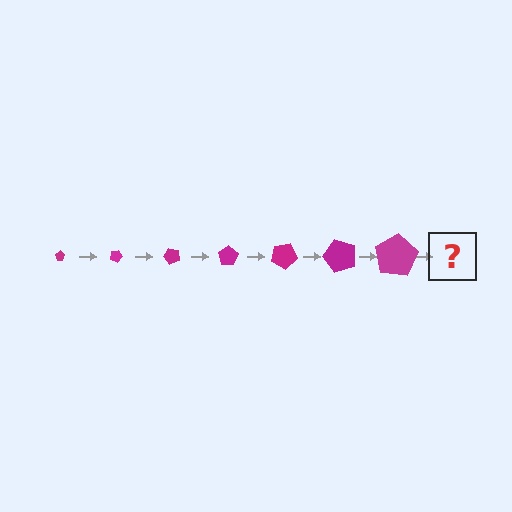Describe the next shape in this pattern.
It should be a pentagon, larger than the previous one and rotated 175 degrees from the start.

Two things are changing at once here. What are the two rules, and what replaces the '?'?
The two rules are that the pentagon grows larger each step and it rotates 25 degrees each step. The '?' should be a pentagon, larger than the previous one and rotated 175 degrees from the start.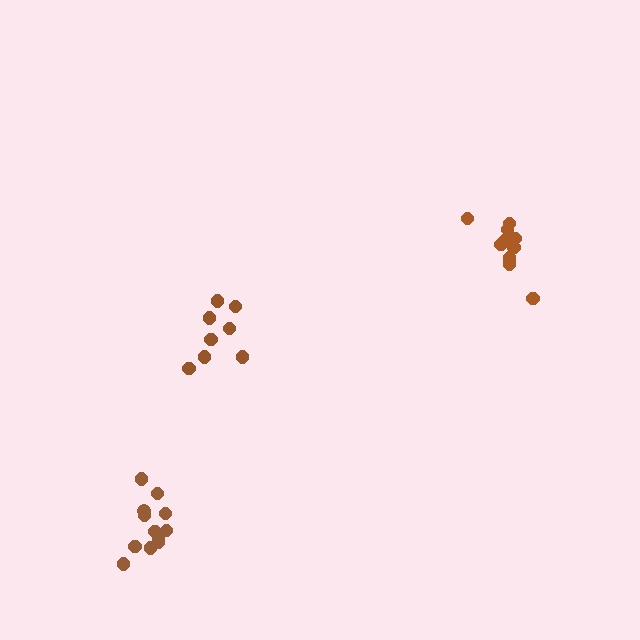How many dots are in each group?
Group 1: 10 dots, Group 2: 8 dots, Group 3: 12 dots (30 total).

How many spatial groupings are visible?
There are 3 spatial groupings.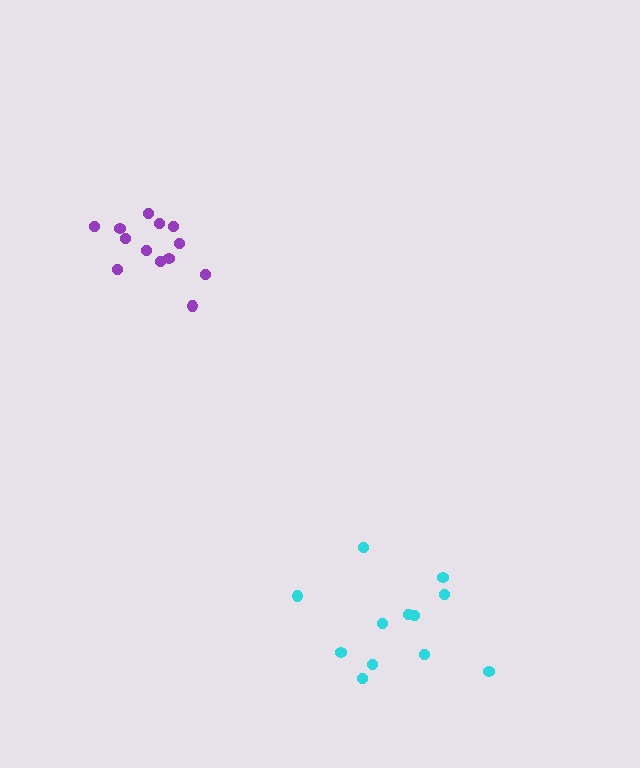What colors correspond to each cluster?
The clusters are colored: cyan, purple.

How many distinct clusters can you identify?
There are 2 distinct clusters.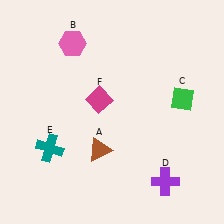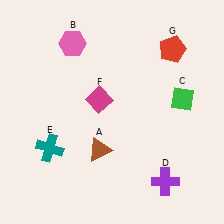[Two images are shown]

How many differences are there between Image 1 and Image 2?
There is 1 difference between the two images.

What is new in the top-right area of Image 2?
A red pentagon (G) was added in the top-right area of Image 2.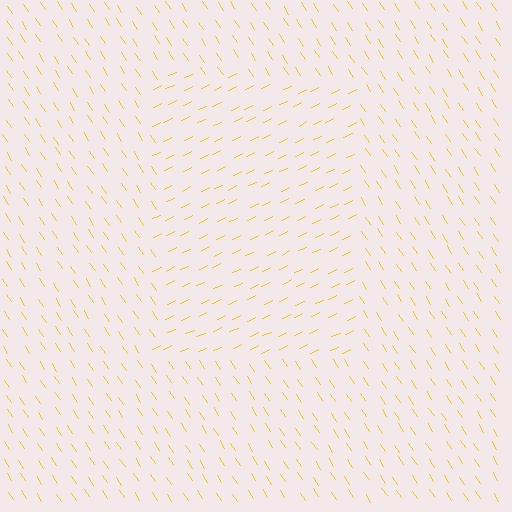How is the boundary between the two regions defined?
The boundary is defined purely by a change in line orientation (approximately 82 degrees difference). All lines are the same color and thickness.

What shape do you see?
I see a rectangle.